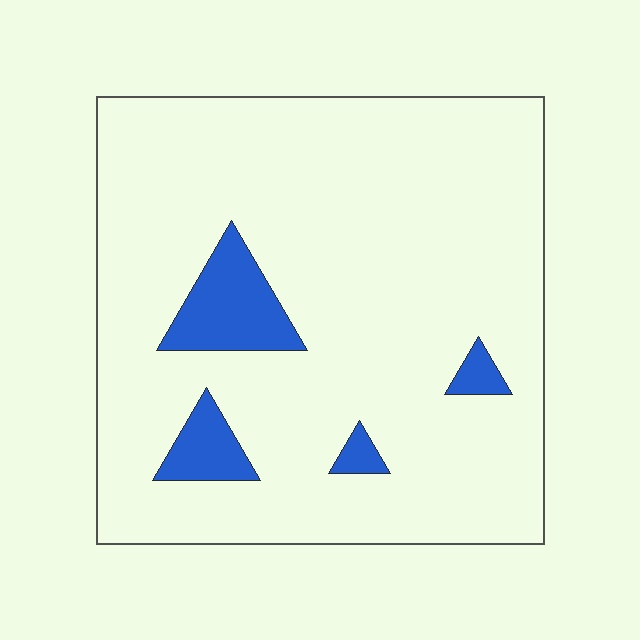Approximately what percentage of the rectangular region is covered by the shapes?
Approximately 10%.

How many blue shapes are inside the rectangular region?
4.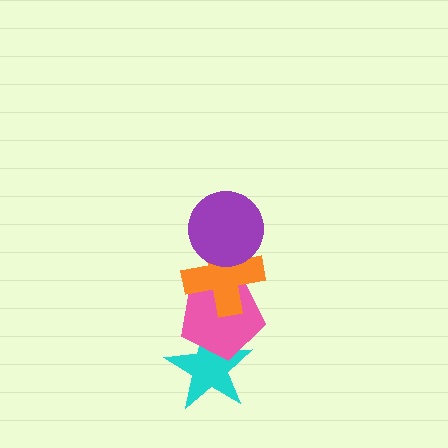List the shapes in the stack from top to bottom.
From top to bottom: the purple circle, the orange cross, the pink pentagon, the cyan star.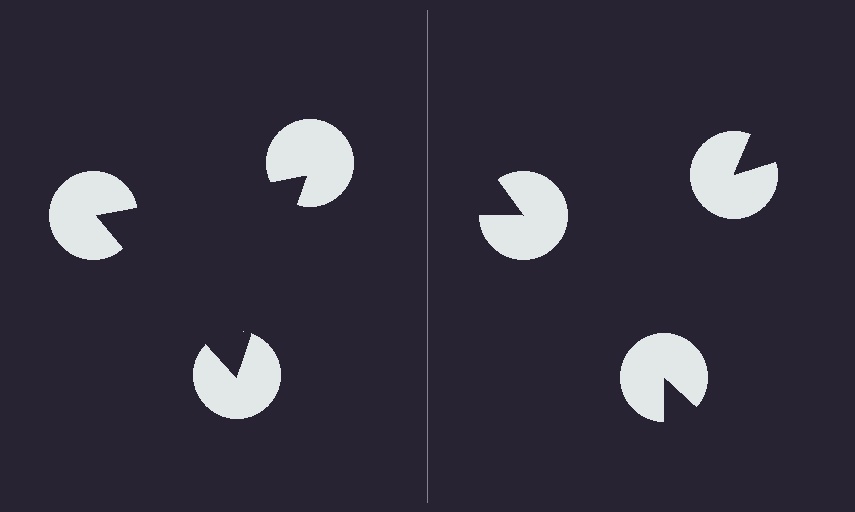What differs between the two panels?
The pac-man discs are positioned identically on both sides; only the wedge orientations differ. On the left they align to a triangle; on the right they are misaligned.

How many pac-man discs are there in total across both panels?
6 — 3 on each side.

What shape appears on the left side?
An illusory triangle.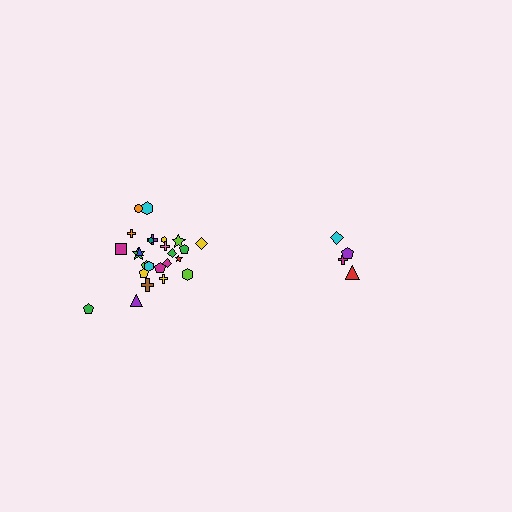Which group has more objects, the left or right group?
The left group.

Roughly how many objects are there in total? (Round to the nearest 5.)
Roughly 30 objects in total.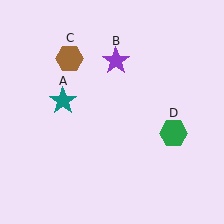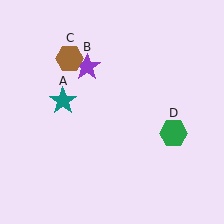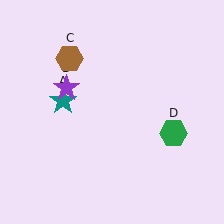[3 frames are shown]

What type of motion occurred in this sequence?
The purple star (object B) rotated counterclockwise around the center of the scene.